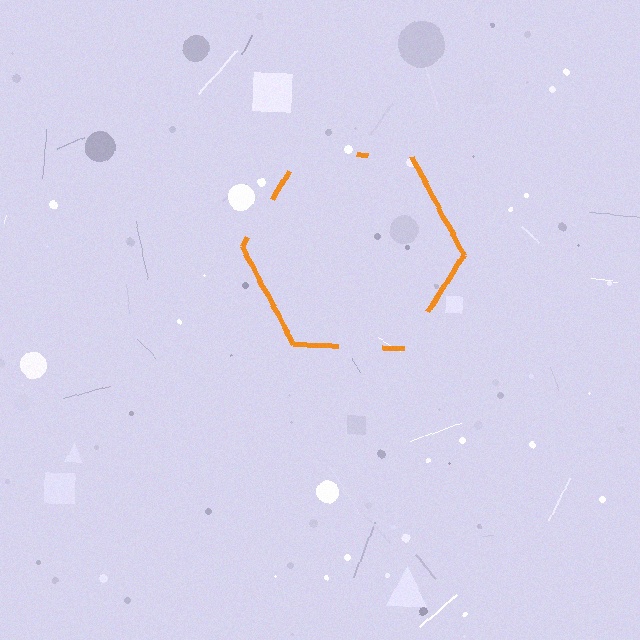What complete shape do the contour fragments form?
The contour fragments form a hexagon.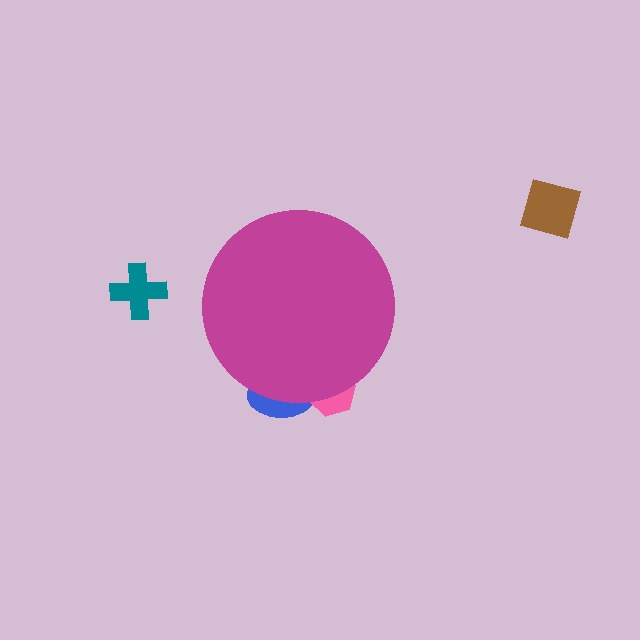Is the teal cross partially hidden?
No, the teal cross is fully visible.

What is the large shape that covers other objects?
A magenta circle.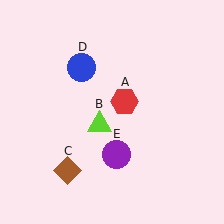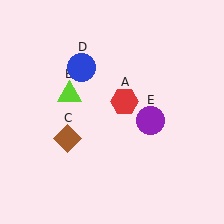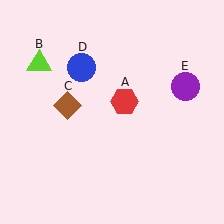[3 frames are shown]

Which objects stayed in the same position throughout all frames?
Red hexagon (object A) and blue circle (object D) remained stationary.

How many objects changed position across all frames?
3 objects changed position: lime triangle (object B), brown diamond (object C), purple circle (object E).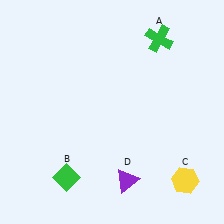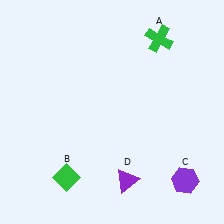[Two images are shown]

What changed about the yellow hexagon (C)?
In Image 1, C is yellow. In Image 2, it changed to purple.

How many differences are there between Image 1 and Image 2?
There is 1 difference between the two images.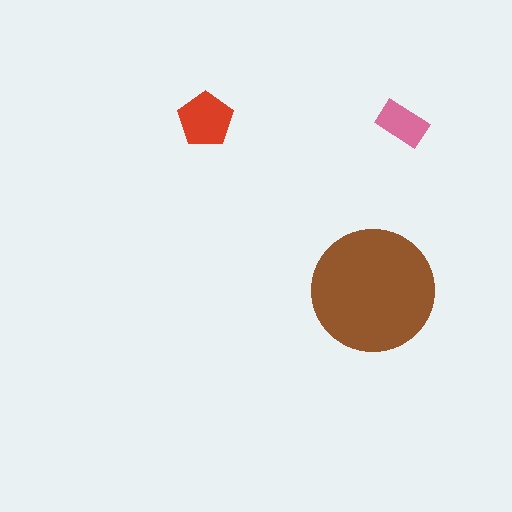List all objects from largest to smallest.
The brown circle, the red pentagon, the pink rectangle.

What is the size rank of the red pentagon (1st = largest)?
2nd.